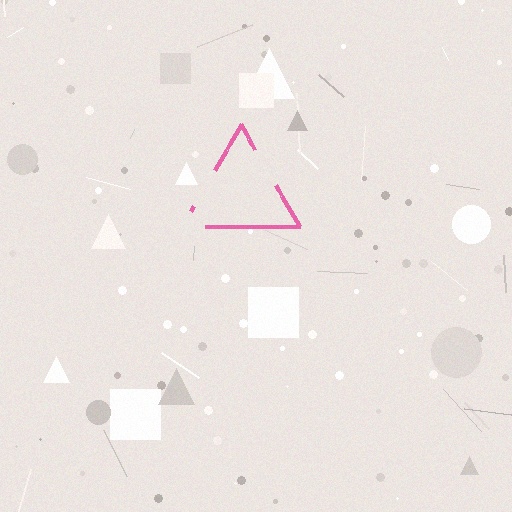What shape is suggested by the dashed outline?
The dashed outline suggests a triangle.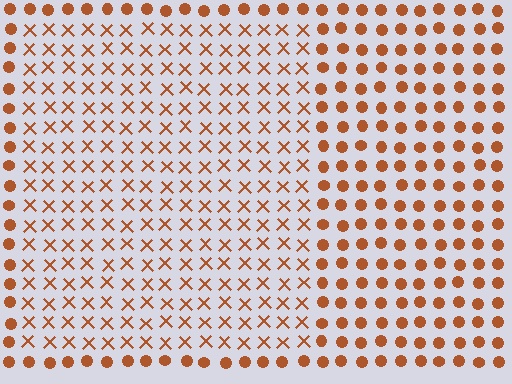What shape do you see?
I see a rectangle.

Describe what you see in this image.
The image is filled with small brown elements arranged in a uniform grid. A rectangle-shaped region contains X marks, while the surrounding area contains circles. The boundary is defined purely by the change in element shape.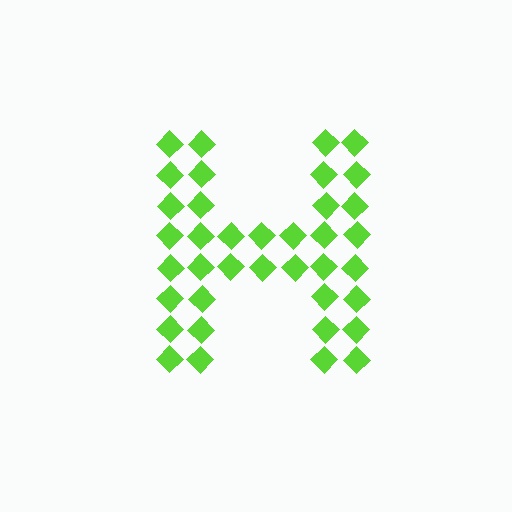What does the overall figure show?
The overall figure shows the letter H.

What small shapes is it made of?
It is made of small diamonds.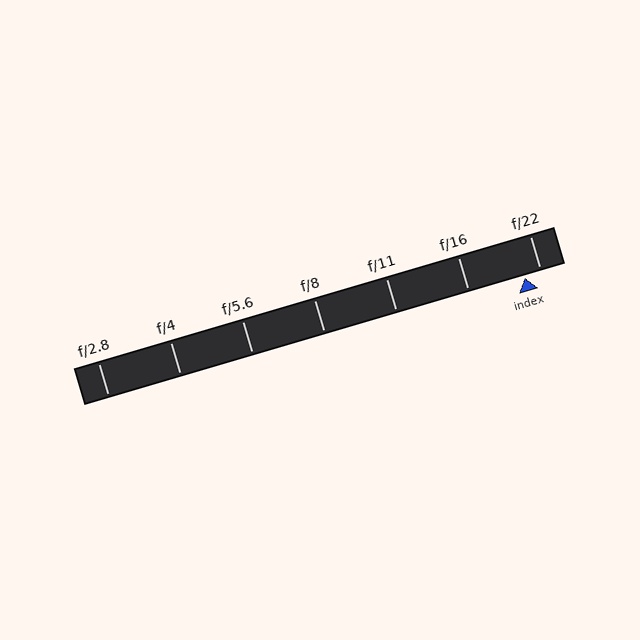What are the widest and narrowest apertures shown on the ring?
The widest aperture shown is f/2.8 and the narrowest is f/22.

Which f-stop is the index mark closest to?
The index mark is closest to f/22.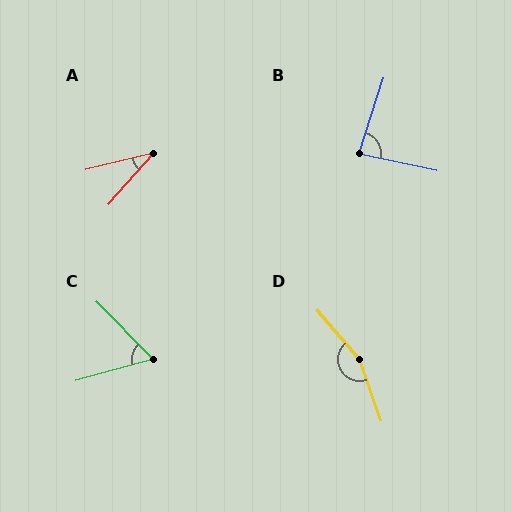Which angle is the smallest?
A, at approximately 35 degrees.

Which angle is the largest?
D, at approximately 158 degrees.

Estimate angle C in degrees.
Approximately 61 degrees.